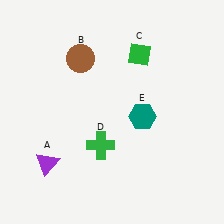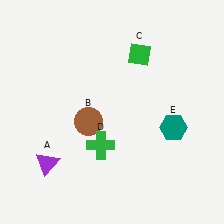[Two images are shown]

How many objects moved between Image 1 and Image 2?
2 objects moved between the two images.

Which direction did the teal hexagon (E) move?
The teal hexagon (E) moved right.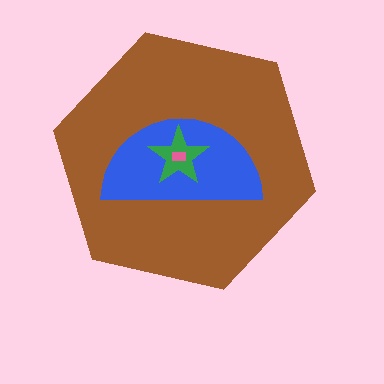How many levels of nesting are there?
4.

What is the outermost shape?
The brown hexagon.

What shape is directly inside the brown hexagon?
The blue semicircle.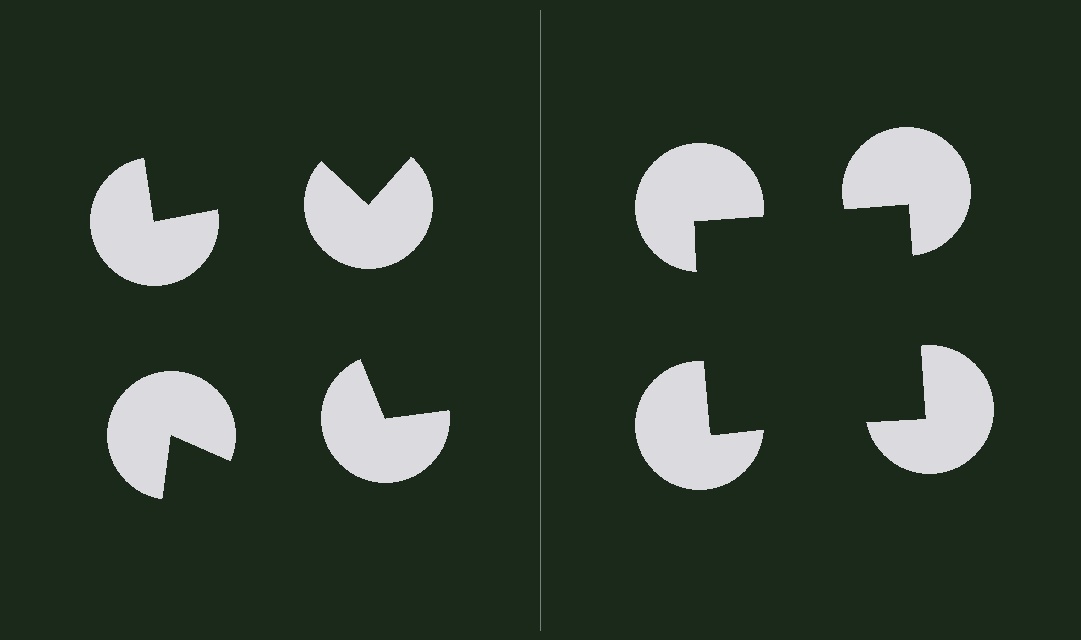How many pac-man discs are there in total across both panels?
8 — 4 on each side.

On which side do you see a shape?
An illusory square appears on the right side. On the left side the wedge cuts are rotated, so no coherent shape forms.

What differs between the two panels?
The pac-man discs are positioned identically on both sides; only the wedge orientations differ. On the right they align to a square; on the left they are misaligned.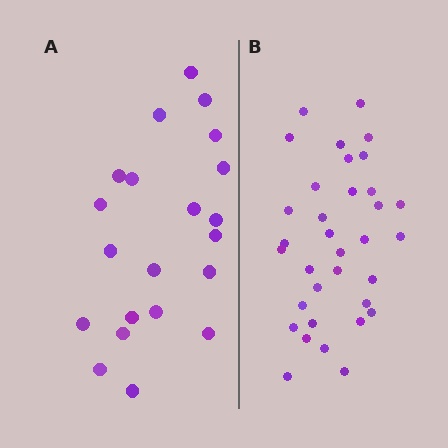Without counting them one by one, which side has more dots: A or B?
Region B (the right region) has more dots.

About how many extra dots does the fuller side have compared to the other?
Region B has approximately 15 more dots than region A.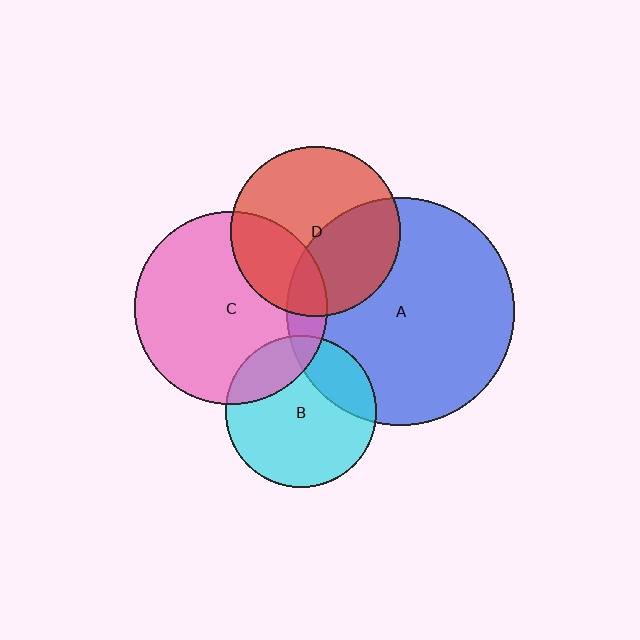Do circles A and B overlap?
Yes.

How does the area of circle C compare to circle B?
Approximately 1.6 times.